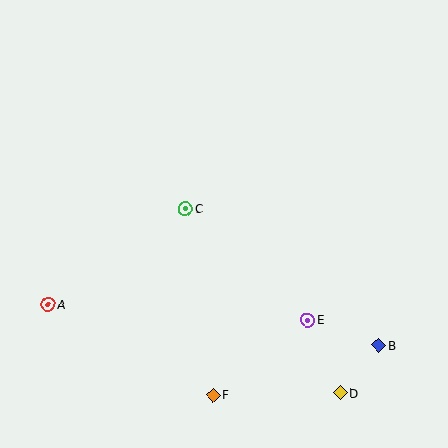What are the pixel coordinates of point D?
Point D is at (340, 393).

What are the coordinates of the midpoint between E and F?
The midpoint between E and F is at (260, 357).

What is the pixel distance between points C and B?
The distance between C and B is 237 pixels.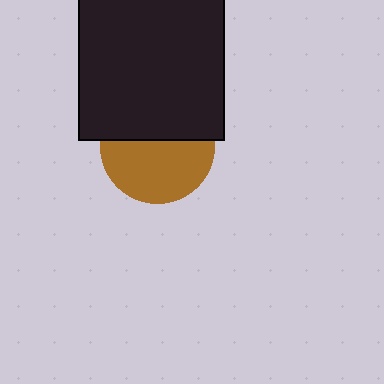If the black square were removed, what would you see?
You would see the complete brown circle.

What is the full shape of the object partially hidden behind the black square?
The partially hidden object is a brown circle.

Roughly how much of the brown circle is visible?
About half of it is visible (roughly 56%).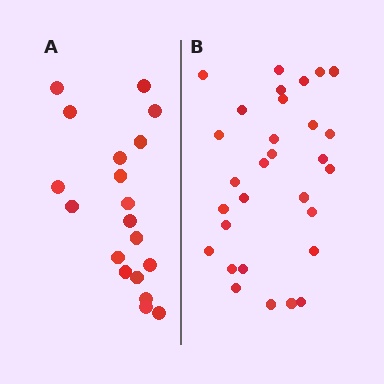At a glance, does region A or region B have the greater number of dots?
Region B (the right region) has more dots.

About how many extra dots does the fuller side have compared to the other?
Region B has roughly 12 or so more dots than region A.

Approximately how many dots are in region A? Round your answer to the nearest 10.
About 20 dots. (The exact count is 19, which rounds to 20.)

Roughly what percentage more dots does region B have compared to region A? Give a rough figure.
About 60% more.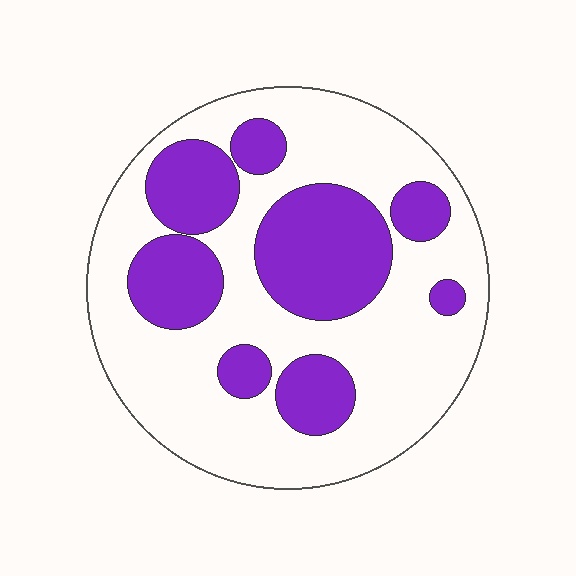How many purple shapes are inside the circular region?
8.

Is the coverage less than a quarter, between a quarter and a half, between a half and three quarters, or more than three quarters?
Between a quarter and a half.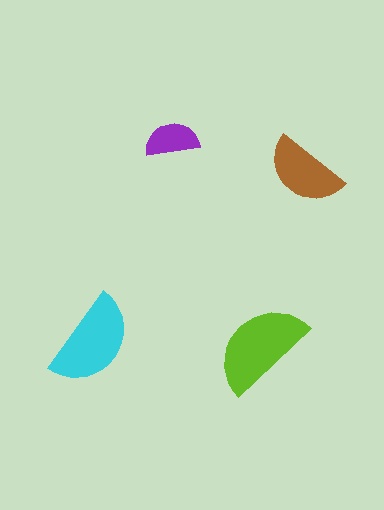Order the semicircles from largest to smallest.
the lime one, the cyan one, the brown one, the purple one.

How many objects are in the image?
There are 4 objects in the image.